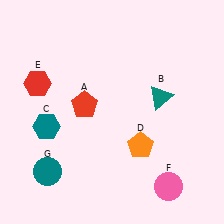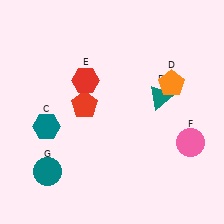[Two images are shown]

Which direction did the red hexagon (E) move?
The red hexagon (E) moved right.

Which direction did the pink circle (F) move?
The pink circle (F) moved up.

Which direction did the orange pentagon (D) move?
The orange pentagon (D) moved up.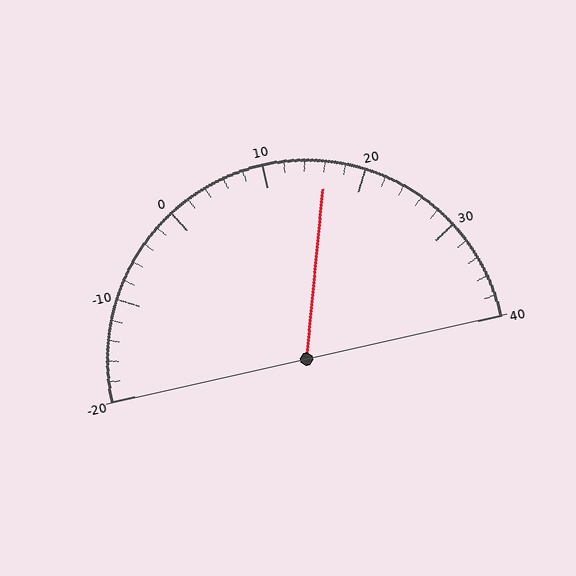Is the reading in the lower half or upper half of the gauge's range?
The reading is in the upper half of the range (-20 to 40).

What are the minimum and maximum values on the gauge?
The gauge ranges from -20 to 40.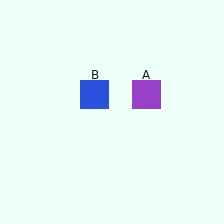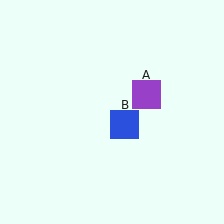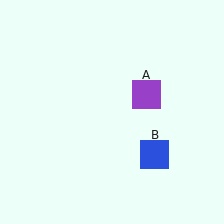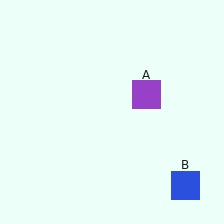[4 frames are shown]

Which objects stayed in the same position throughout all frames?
Purple square (object A) remained stationary.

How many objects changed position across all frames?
1 object changed position: blue square (object B).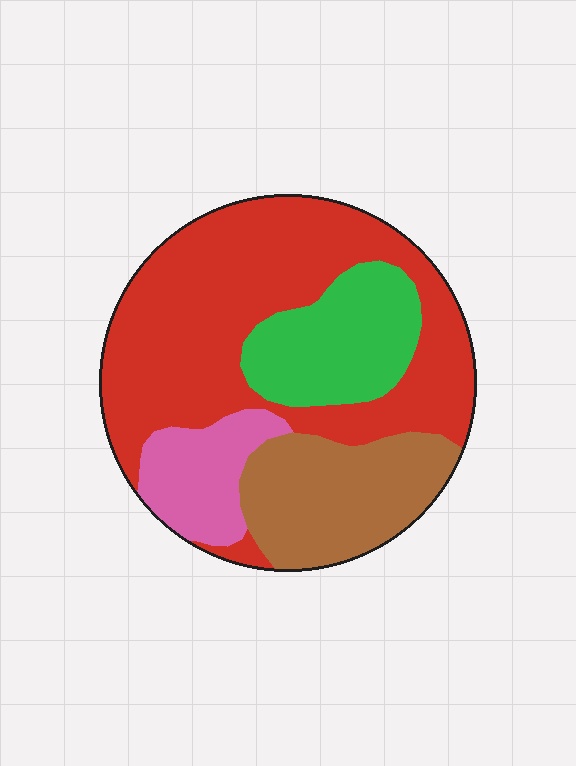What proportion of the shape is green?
Green covers 17% of the shape.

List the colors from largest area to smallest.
From largest to smallest: red, brown, green, pink.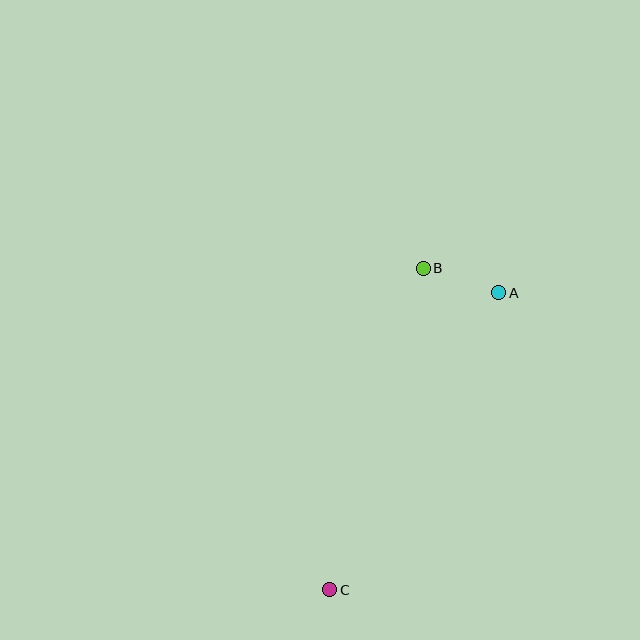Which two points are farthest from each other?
Points A and C are farthest from each other.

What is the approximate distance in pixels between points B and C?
The distance between B and C is approximately 335 pixels.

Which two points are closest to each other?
Points A and B are closest to each other.